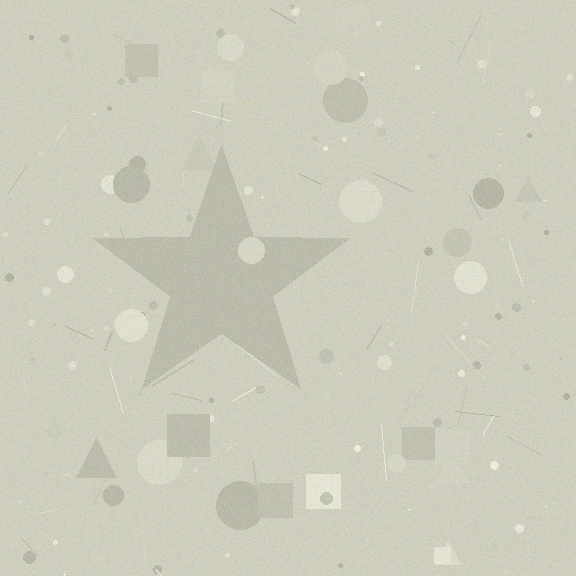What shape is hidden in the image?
A star is hidden in the image.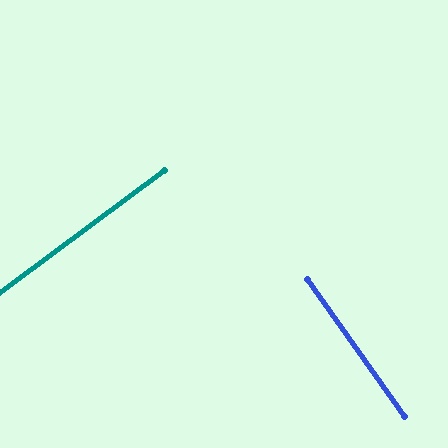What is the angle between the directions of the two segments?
Approximately 89 degrees.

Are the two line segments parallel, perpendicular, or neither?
Perpendicular — they meet at approximately 89°.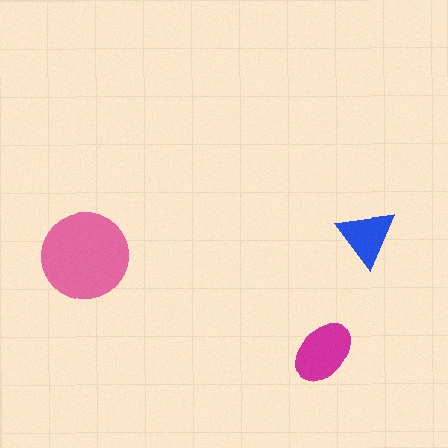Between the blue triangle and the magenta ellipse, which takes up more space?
The magenta ellipse.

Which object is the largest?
The pink circle.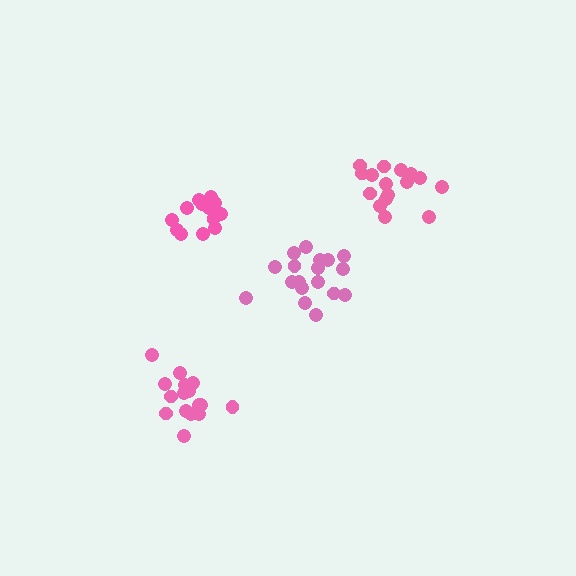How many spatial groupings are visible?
There are 4 spatial groupings.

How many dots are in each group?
Group 1: 13 dots, Group 2: 18 dots, Group 3: 16 dots, Group 4: 16 dots (63 total).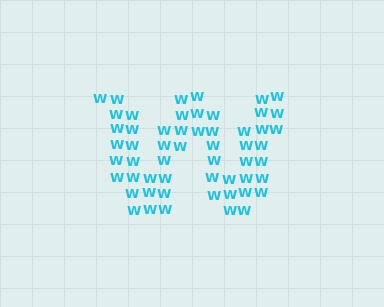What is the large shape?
The large shape is the letter W.